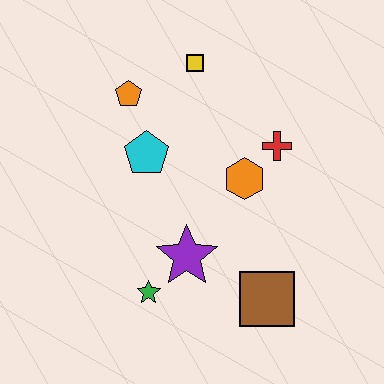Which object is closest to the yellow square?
The orange pentagon is closest to the yellow square.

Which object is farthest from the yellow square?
The brown square is farthest from the yellow square.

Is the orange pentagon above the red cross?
Yes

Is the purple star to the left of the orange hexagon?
Yes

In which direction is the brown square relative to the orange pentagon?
The brown square is below the orange pentagon.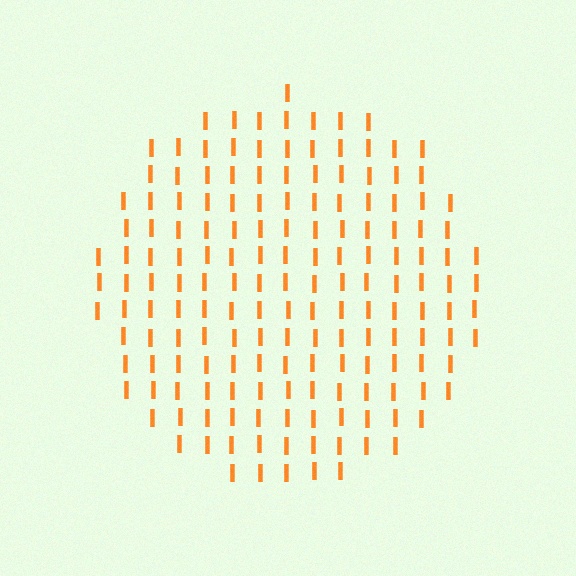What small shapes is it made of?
It is made of small letter I's.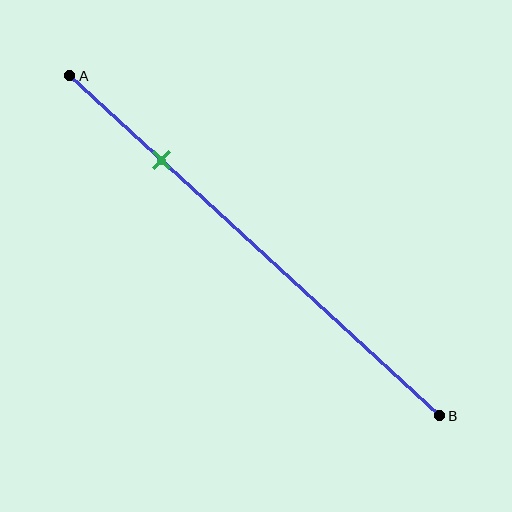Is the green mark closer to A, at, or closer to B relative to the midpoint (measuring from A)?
The green mark is closer to point A than the midpoint of segment AB.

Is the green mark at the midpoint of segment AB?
No, the mark is at about 25% from A, not at the 50% midpoint.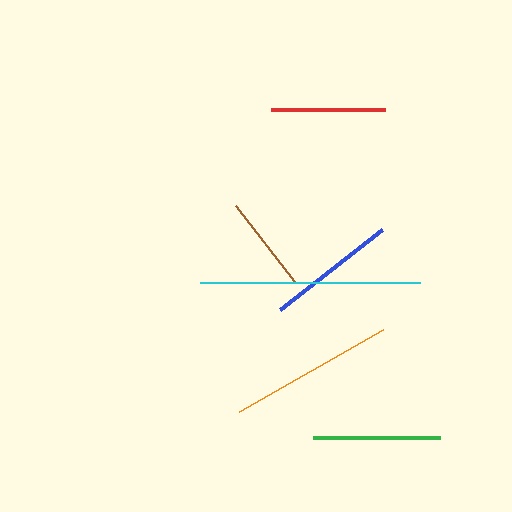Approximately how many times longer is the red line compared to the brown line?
The red line is approximately 1.2 times the length of the brown line.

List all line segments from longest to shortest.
From longest to shortest: cyan, orange, blue, green, red, brown.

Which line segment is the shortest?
The brown line is the shortest at approximately 96 pixels.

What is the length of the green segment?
The green segment is approximately 127 pixels long.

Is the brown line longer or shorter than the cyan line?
The cyan line is longer than the brown line.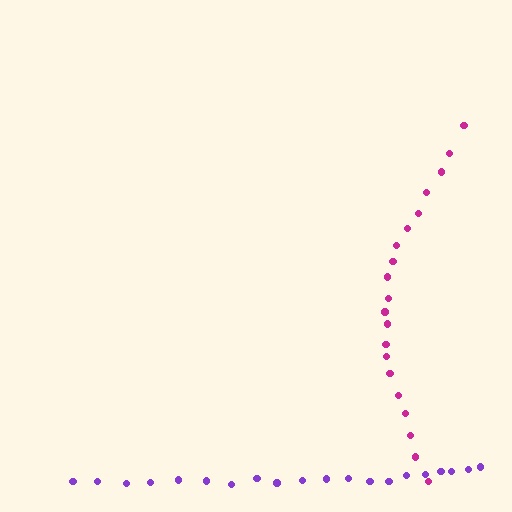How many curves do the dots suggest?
There are 2 distinct paths.